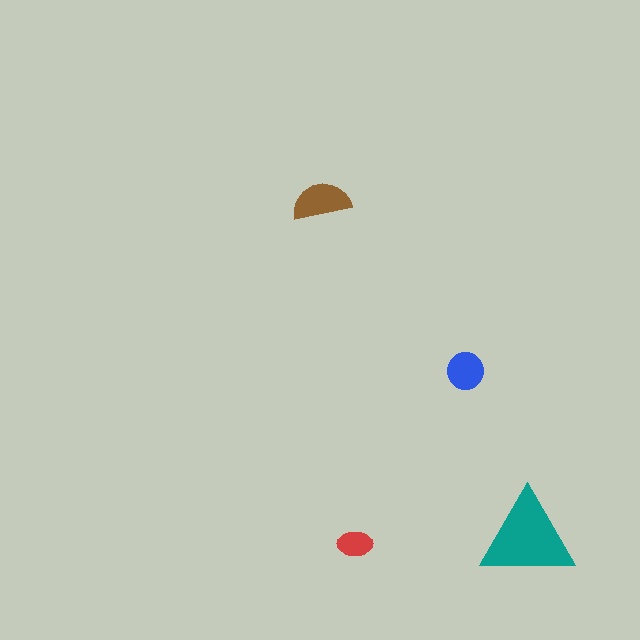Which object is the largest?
The teal triangle.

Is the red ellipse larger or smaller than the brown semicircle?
Smaller.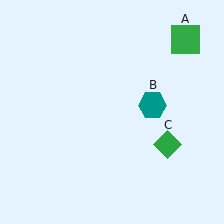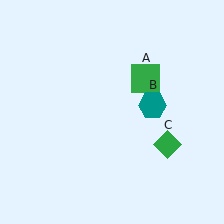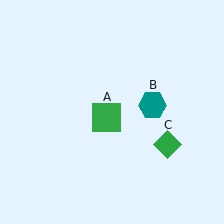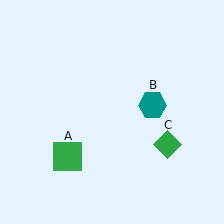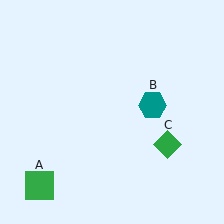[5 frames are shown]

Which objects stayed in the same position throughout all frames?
Teal hexagon (object B) and green diamond (object C) remained stationary.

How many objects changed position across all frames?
1 object changed position: green square (object A).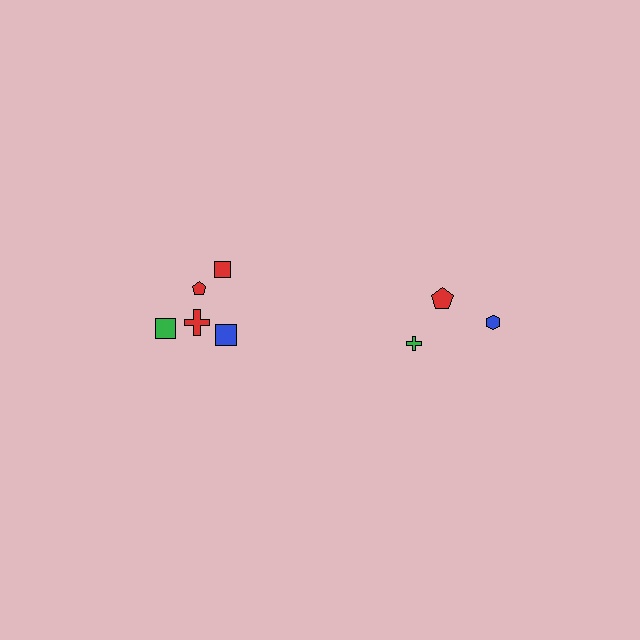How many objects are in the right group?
There are 3 objects.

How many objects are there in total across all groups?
There are 8 objects.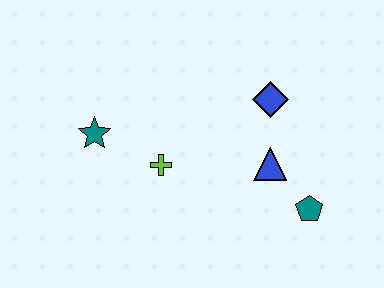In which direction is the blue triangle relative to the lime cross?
The blue triangle is to the right of the lime cross.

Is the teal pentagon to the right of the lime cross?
Yes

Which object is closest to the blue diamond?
The blue triangle is closest to the blue diamond.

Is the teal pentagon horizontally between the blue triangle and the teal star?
No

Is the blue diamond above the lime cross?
Yes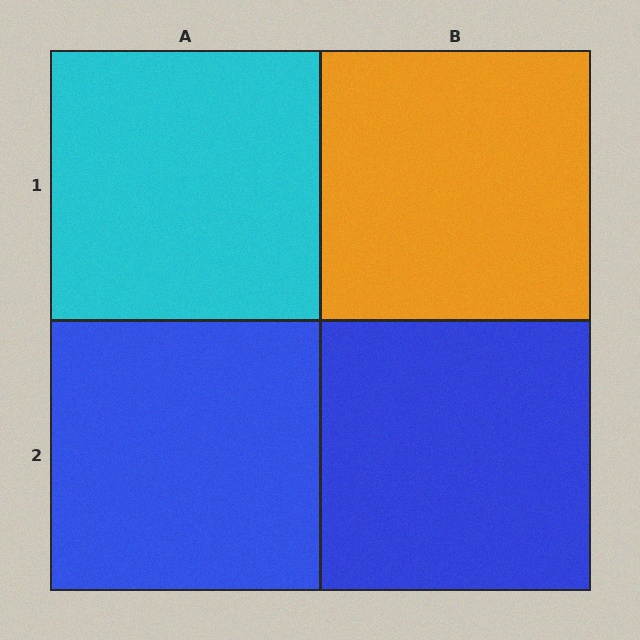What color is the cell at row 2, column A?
Blue.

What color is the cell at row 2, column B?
Blue.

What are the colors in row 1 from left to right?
Cyan, orange.